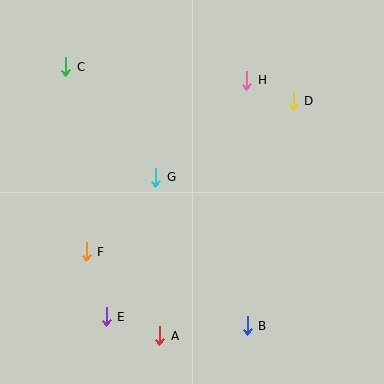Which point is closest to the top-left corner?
Point C is closest to the top-left corner.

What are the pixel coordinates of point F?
Point F is at (86, 252).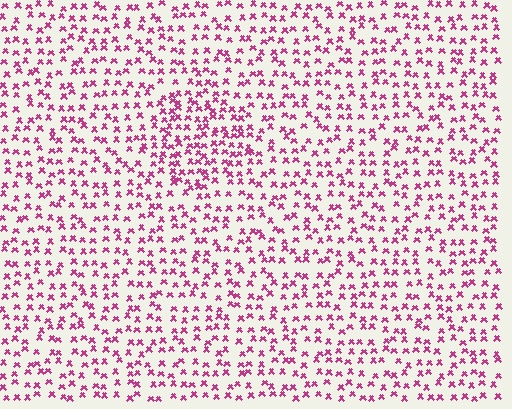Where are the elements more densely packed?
The elements are more densely packed inside the diamond boundary.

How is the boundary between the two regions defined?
The boundary is defined by a change in element density (approximately 1.6x ratio). All elements are the same color, size, and shape.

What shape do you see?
I see a diamond.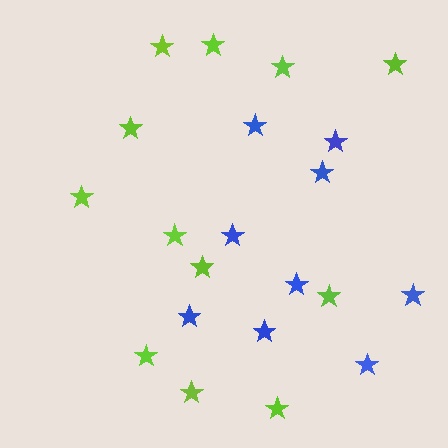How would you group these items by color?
There are 2 groups: one group of lime stars (12) and one group of blue stars (9).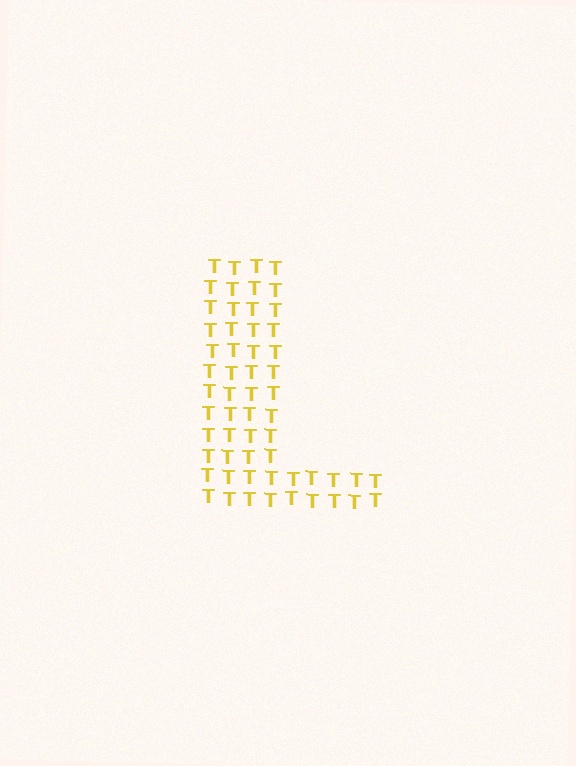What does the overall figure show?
The overall figure shows the letter L.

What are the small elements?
The small elements are letter T's.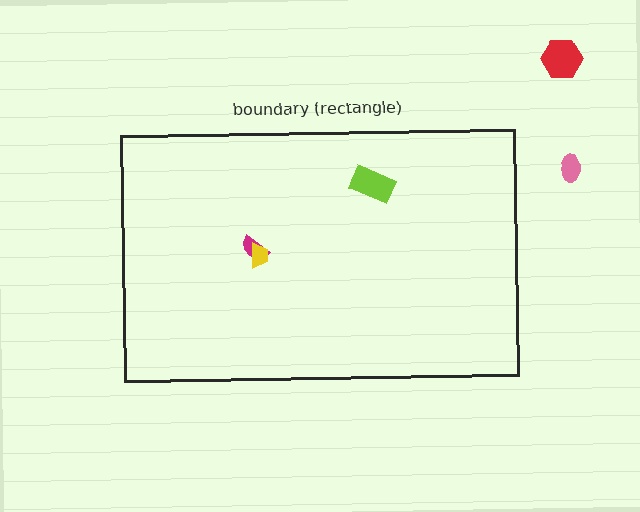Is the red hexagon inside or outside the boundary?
Outside.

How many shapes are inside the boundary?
3 inside, 2 outside.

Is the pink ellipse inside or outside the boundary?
Outside.